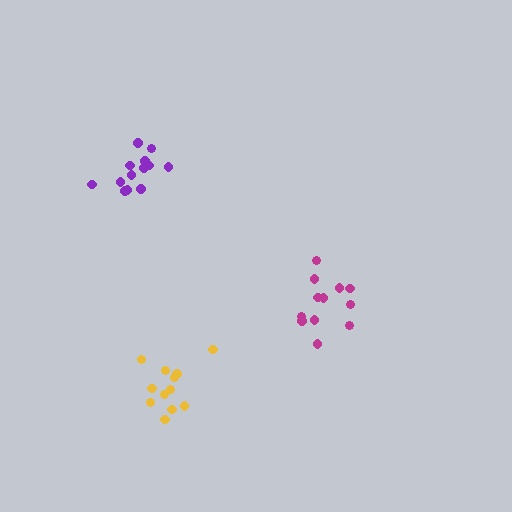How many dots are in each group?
Group 1: 12 dots, Group 2: 13 dots, Group 3: 12 dots (37 total).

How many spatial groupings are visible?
There are 3 spatial groupings.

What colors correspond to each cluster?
The clusters are colored: yellow, purple, magenta.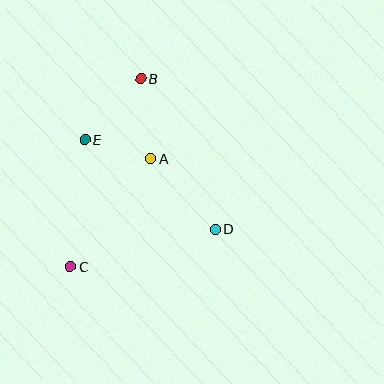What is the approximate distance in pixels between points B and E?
The distance between B and E is approximately 82 pixels.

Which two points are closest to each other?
Points A and E are closest to each other.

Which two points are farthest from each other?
Points B and C are farthest from each other.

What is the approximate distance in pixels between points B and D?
The distance between B and D is approximately 168 pixels.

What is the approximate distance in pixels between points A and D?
The distance between A and D is approximately 96 pixels.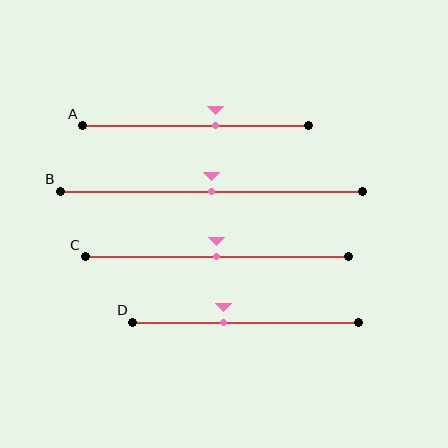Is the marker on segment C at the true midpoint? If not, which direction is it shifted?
Yes, the marker on segment C is at the true midpoint.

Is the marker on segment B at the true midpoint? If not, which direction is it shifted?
Yes, the marker on segment B is at the true midpoint.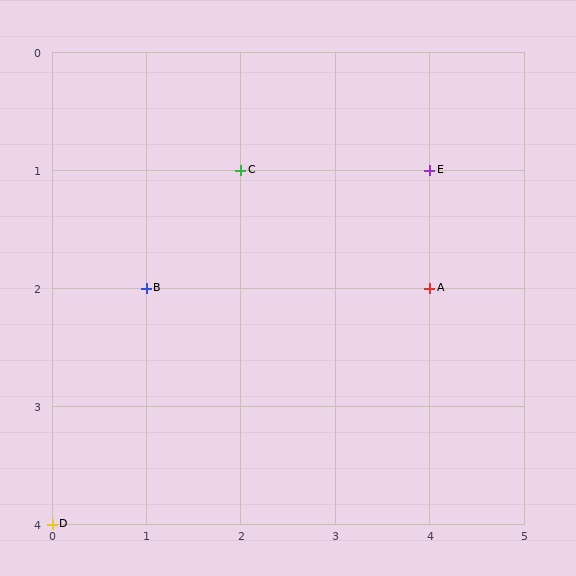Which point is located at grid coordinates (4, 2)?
Point A is at (4, 2).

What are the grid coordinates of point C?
Point C is at grid coordinates (2, 1).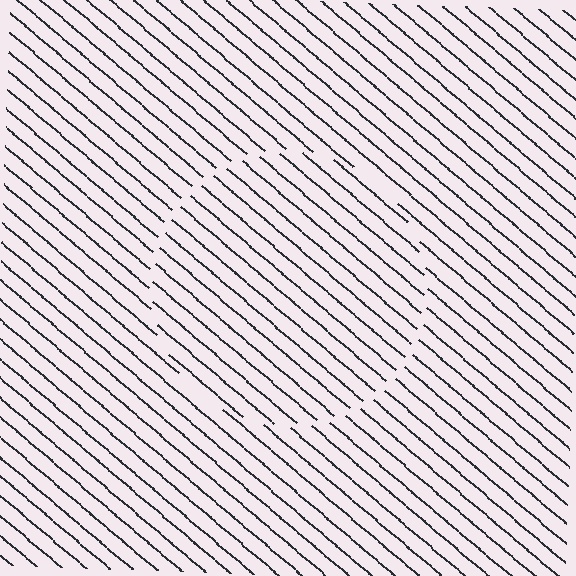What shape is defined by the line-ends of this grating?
An illusory circle. The interior of the shape contains the same grating, shifted by half a period — the contour is defined by the phase discontinuity where line-ends from the inner and outer gratings abut.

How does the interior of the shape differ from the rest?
The interior of the shape contains the same grating, shifted by half a period — the contour is defined by the phase discontinuity where line-ends from the inner and outer gratings abut.